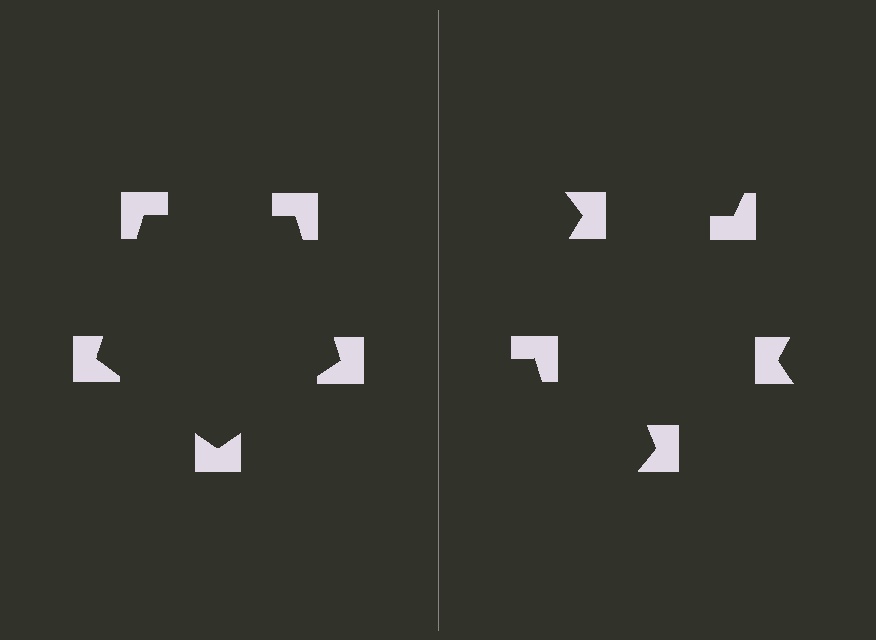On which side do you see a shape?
An illusory pentagon appears on the left side. On the right side the wedge cuts are rotated, so no coherent shape forms.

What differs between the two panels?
The notched squares are positioned identically on both sides; only the wedge orientations differ. On the left they align to a pentagon; on the right they are misaligned.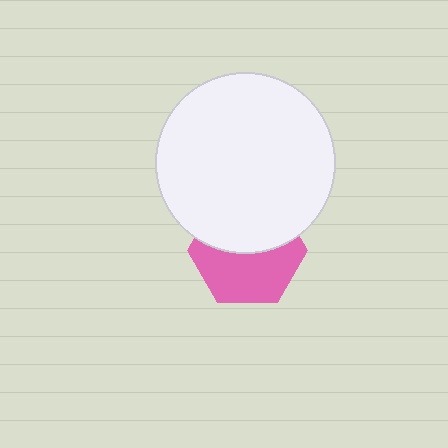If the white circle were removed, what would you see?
You would see the complete pink hexagon.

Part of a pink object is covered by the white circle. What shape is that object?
It is a hexagon.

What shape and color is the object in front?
The object in front is a white circle.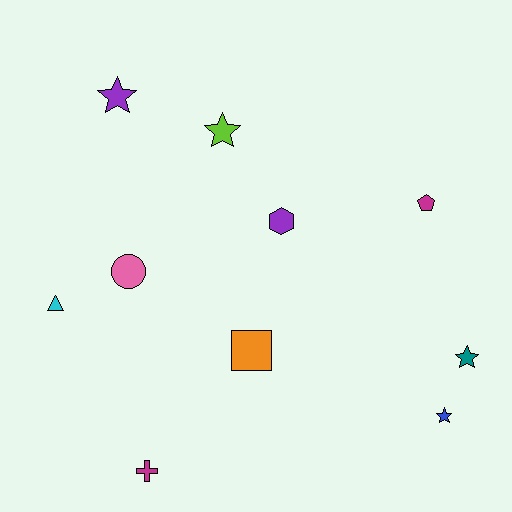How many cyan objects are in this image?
There is 1 cyan object.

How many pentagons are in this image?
There is 1 pentagon.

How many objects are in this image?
There are 10 objects.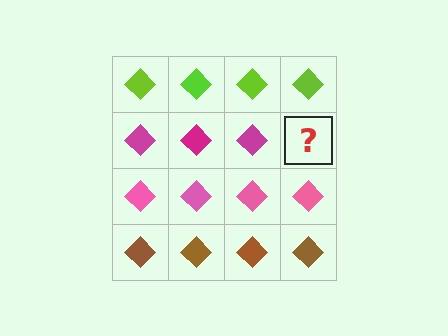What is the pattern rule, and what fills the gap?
The rule is that each row has a consistent color. The gap should be filled with a magenta diamond.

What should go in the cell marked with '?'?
The missing cell should contain a magenta diamond.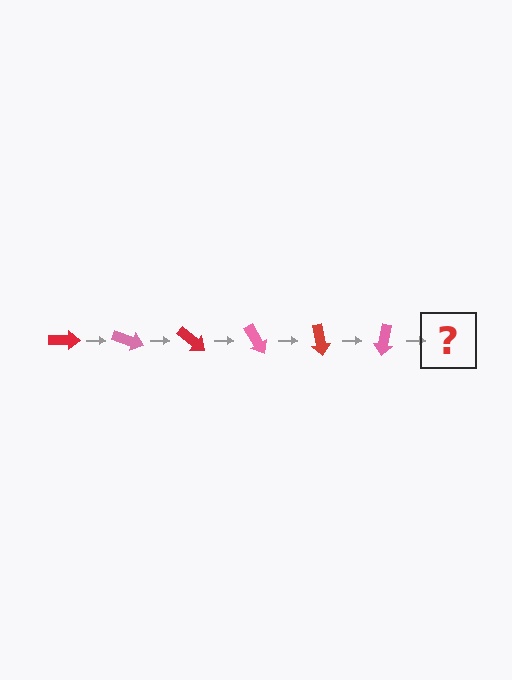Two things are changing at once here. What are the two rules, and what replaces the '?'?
The two rules are that it rotates 20 degrees each step and the color cycles through red and pink. The '?' should be a red arrow, rotated 120 degrees from the start.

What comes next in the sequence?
The next element should be a red arrow, rotated 120 degrees from the start.